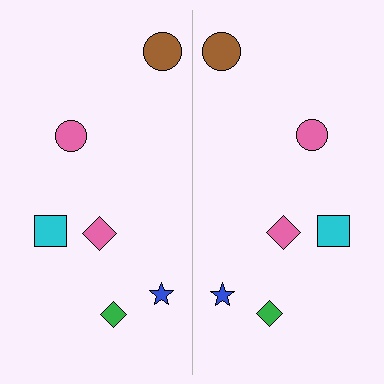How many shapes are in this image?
There are 12 shapes in this image.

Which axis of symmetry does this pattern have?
The pattern has a vertical axis of symmetry running through the center of the image.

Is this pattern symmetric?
Yes, this pattern has bilateral (reflection) symmetry.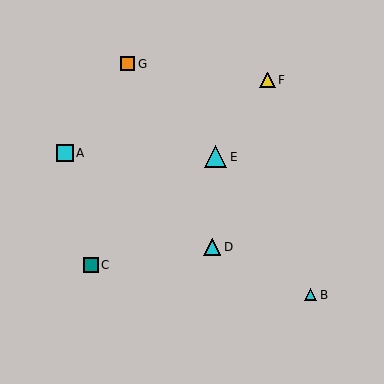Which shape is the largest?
The cyan triangle (labeled E) is the largest.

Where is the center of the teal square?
The center of the teal square is at (91, 265).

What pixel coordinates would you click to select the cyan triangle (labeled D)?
Click at (212, 247) to select the cyan triangle D.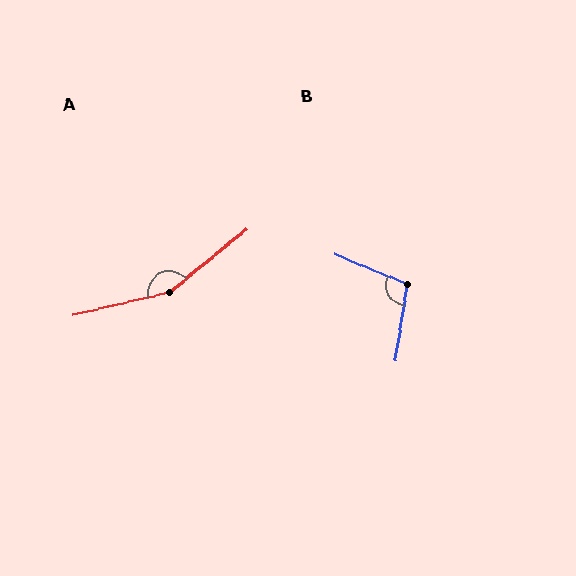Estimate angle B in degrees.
Approximately 104 degrees.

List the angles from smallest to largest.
B (104°), A (154°).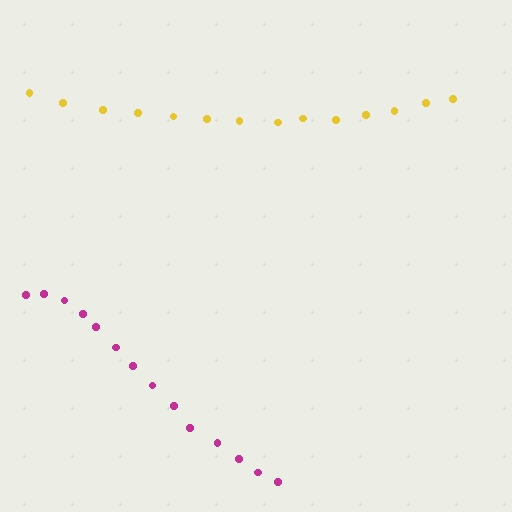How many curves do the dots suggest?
There are 2 distinct paths.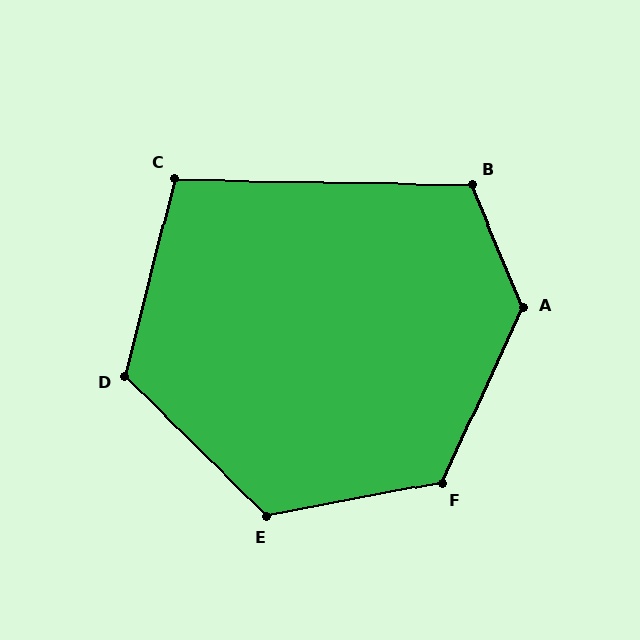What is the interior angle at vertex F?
Approximately 126 degrees (obtuse).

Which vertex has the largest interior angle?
A, at approximately 133 degrees.